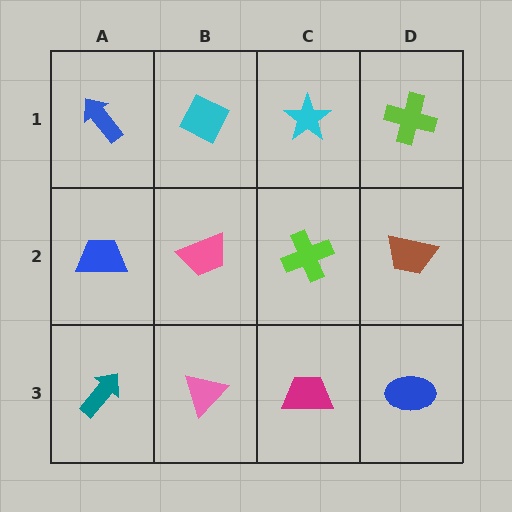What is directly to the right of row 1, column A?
A cyan diamond.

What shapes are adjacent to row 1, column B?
A pink trapezoid (row 2, column B), a blue arrow (row 1, column A), a cyan star (row 1, column C).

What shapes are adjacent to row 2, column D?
A lime cross (row 1, column D), a blue ellipse (row 3, column D), a lime cross (row 2, column C).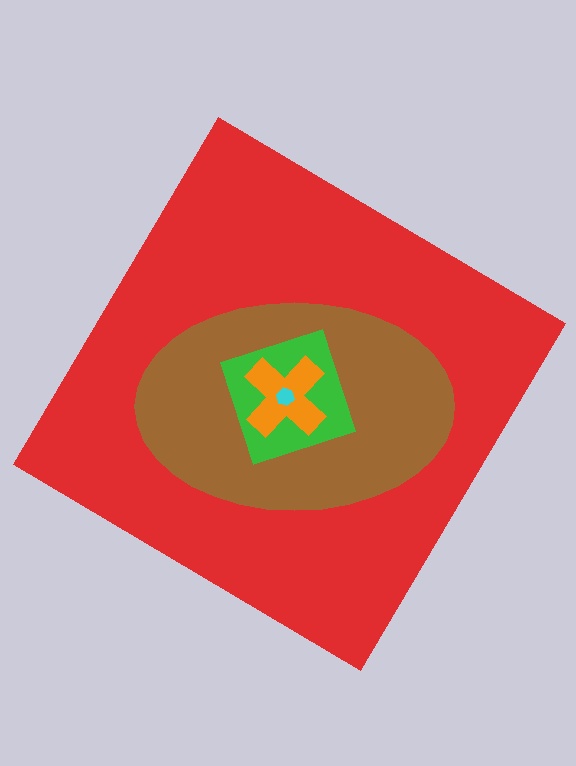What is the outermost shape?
The red diamond.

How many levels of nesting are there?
5.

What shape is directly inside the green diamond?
The orange cross.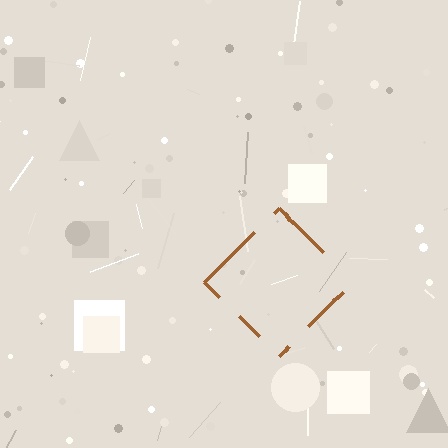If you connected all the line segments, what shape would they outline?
They would outline a diamond.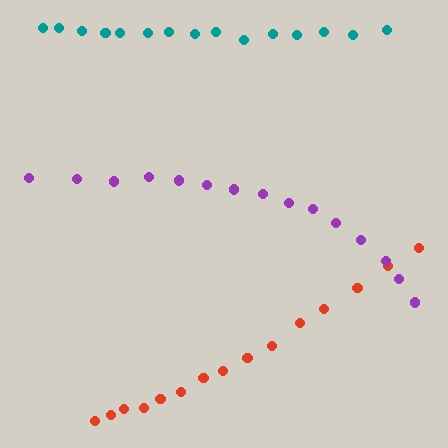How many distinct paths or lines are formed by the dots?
There are 3 distinct paths.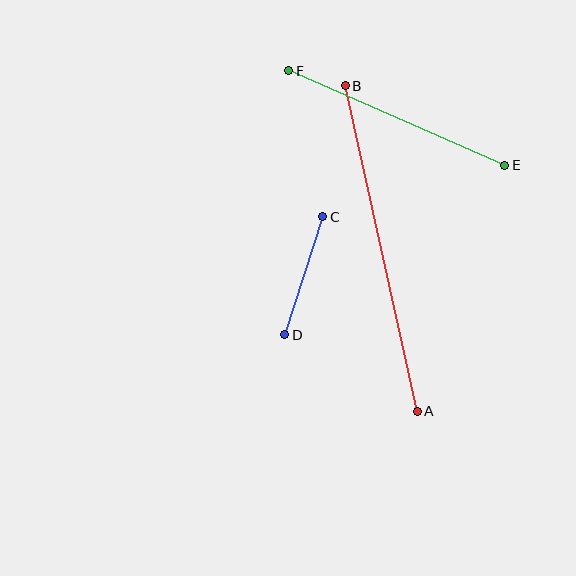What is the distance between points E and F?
The distance is approximately 236 pixels.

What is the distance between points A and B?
The distance is approximately 333 pixels.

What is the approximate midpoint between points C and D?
The midpoint is at approximately (304, 276) pixels.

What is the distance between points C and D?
The distance is approximately 124 pixels.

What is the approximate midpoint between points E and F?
The midpoint is at approximately (397, 118) pixels.